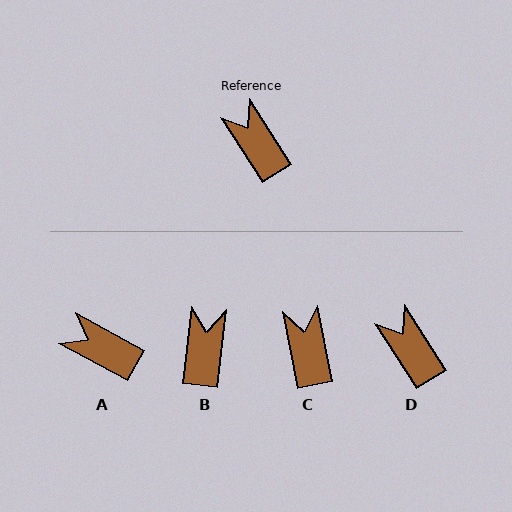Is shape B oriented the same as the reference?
No, it is off by about 39 degrees.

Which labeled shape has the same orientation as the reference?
D.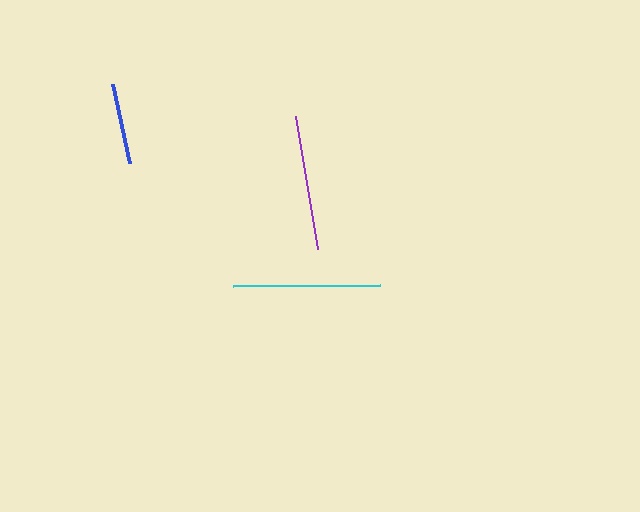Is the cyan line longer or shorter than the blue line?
The cyan line is longer than the blue line.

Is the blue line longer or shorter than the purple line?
The purple line is longer than the blue line.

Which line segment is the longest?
The cyan line is the longest at approximately 147 pixels.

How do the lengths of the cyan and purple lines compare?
The cyan and purple lines are approximately the same length.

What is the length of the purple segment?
The purple segment is approximately 135 pixels long.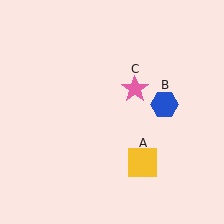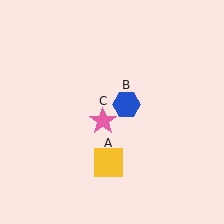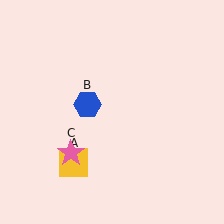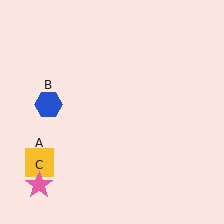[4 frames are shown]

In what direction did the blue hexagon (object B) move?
The blue hexagon (object B) moved left.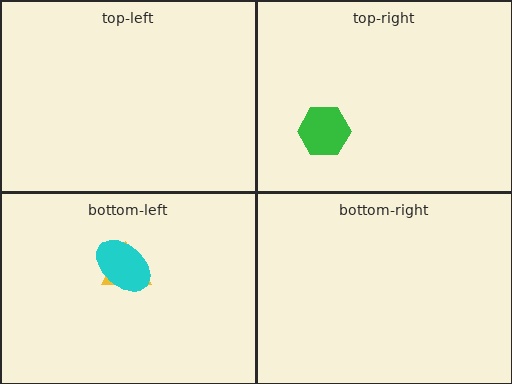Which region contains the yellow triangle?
The bottom-left region.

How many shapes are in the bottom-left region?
2.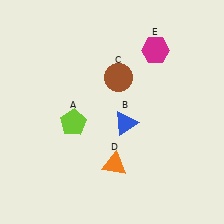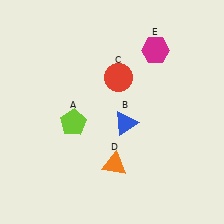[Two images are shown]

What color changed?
The circle (C) changed from brown in Image 1 to red in Image 2.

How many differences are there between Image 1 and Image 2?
There is 1 difference between the two images.